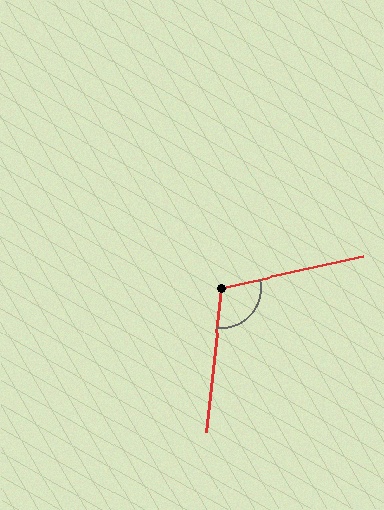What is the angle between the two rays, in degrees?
Approximately 108 degrees.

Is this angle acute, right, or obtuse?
It is obtuse.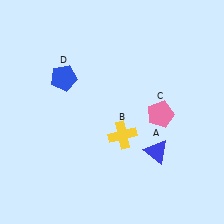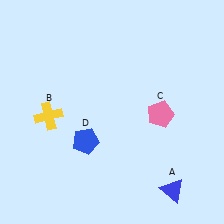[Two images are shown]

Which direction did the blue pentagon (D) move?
The blue pentagon (D) moved down.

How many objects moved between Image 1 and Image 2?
3 objects moved between the two images.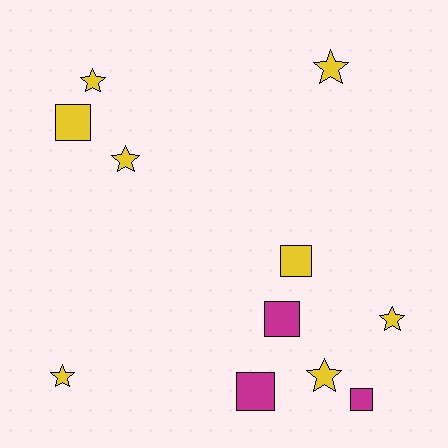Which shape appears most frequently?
Star, with 6 objects.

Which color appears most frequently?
Yellow, with 8 objects.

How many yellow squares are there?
There are 2 yellow squares.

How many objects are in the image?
There are 11 objects.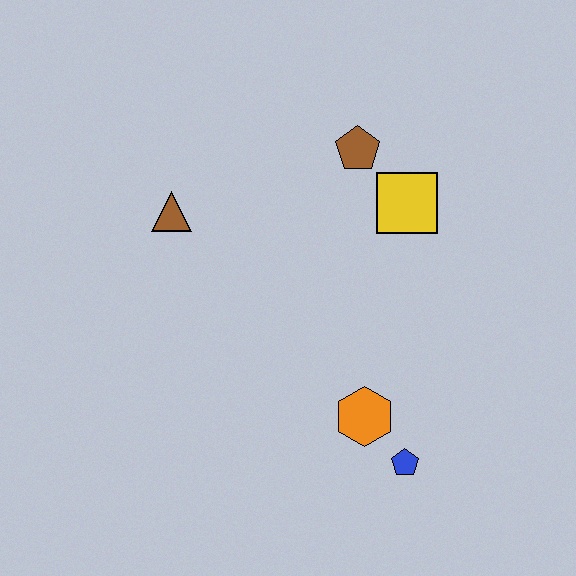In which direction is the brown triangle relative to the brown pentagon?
The brown triangle is to the left of the brown pentagon.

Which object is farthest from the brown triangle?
The blue pentagon is farthest from the brown triangle.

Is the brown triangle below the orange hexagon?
No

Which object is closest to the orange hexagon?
The blue pentagon is closest to the orange hexagon.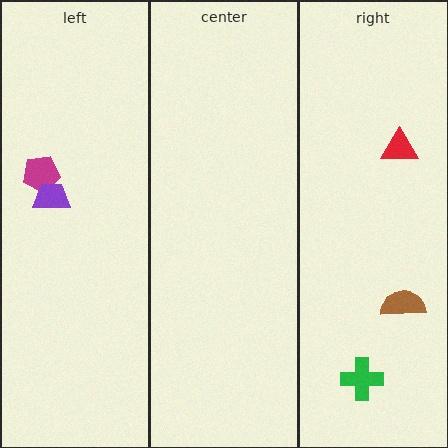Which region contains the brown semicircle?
The right region.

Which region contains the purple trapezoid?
The left region.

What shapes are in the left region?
The magenta pentagon, the purple trapezoid.